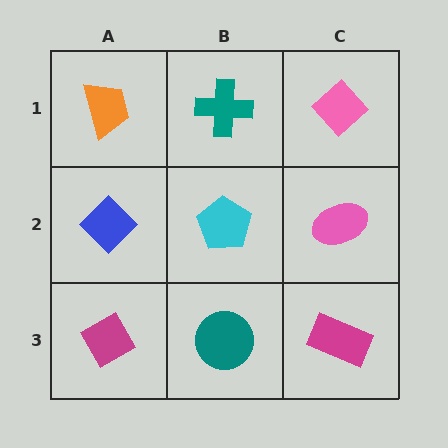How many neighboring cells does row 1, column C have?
2.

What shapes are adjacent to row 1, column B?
A cyan pentagon (row 2, column B), an orange trapezoid (row 1, column A), a pink diamond (row 1, column C).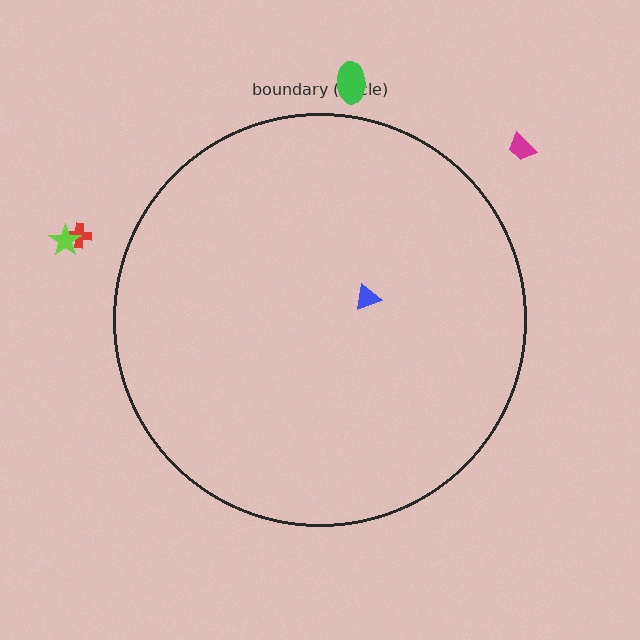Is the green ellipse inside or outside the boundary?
Outside.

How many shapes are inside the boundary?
1 inside, 4 outside.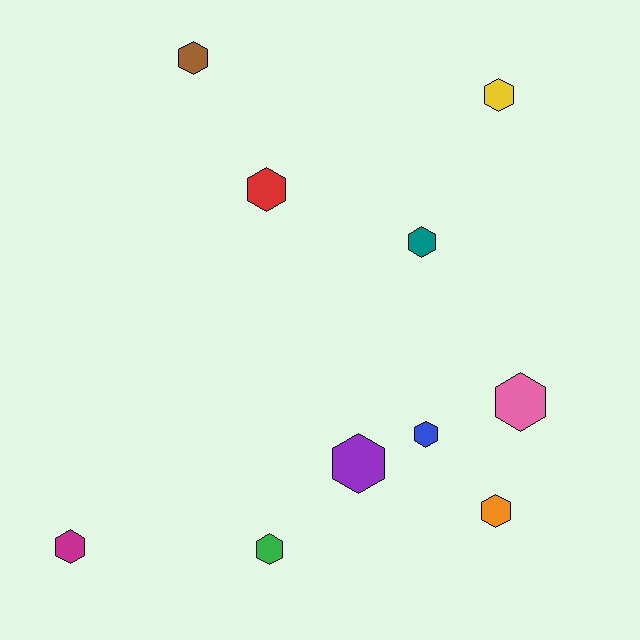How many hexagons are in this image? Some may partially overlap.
There are 10 hexagons.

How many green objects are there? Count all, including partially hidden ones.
There is 1 green object.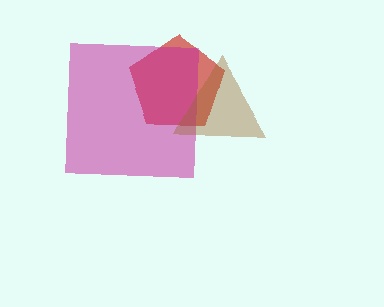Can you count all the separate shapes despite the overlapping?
Yes, there are 3 separate shapes.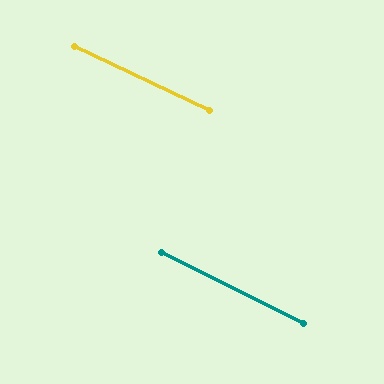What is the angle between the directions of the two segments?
Approximately 1 degree.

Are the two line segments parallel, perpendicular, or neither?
Parallel — their directions differ by only 1.2°.